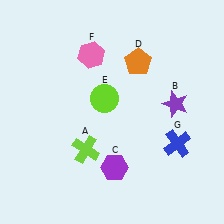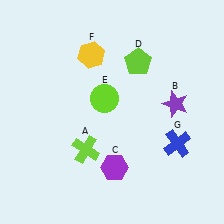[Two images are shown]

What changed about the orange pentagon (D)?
In Image 1, D is orange. In Image 2, it changed to lime.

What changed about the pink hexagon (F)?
In Image 1, F is pink. In Image 2, it changed to yellow.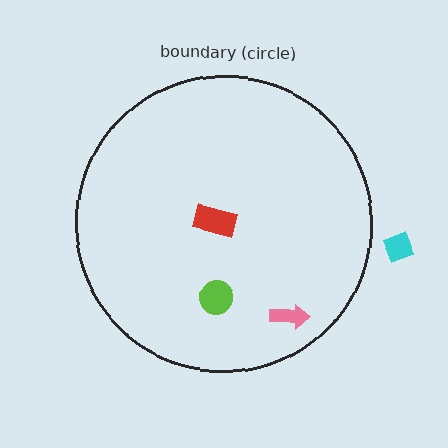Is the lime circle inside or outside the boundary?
Inside.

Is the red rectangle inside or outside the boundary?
Inside.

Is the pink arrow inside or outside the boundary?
Inside.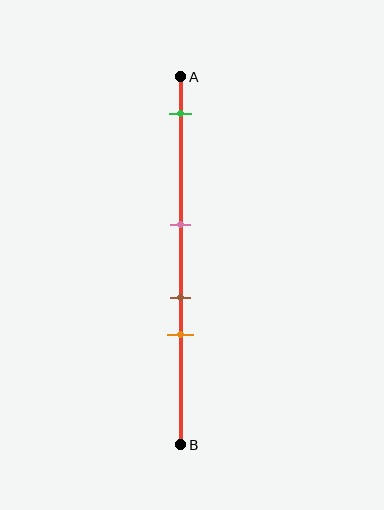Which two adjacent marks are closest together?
The brown and orange marks are the closest adjacent pair.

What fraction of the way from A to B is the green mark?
The green mark is approximately 10% (0.1) of the way from A to B.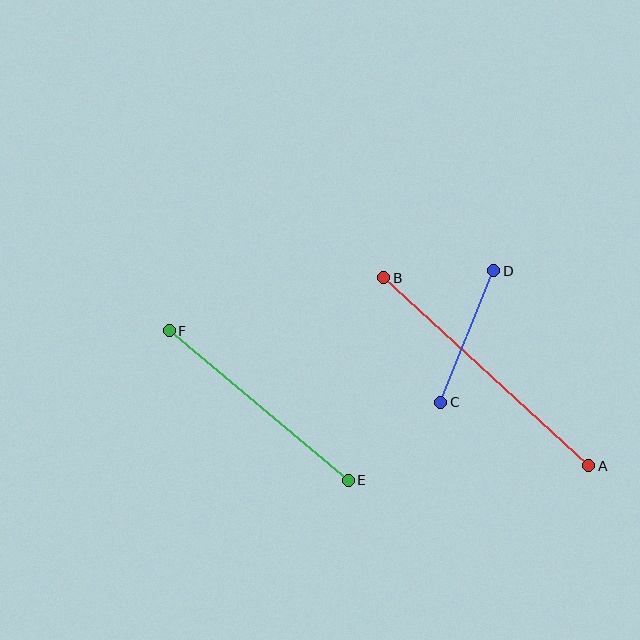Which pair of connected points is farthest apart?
Points A and B are farthest apart.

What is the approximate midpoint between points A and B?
The midpoint is at approximately (486, 372) pixels.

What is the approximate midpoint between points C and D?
The midpoint is at approximately (467, 337) pixels.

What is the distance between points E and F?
The distance is approximately 233 pixels.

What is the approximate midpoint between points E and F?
The midpoint is at approximately (259, 405) pixels.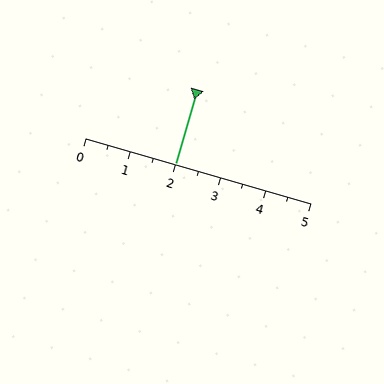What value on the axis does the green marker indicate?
The marker indicates approximately 2.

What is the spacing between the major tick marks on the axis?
The major ticks are spaced 1 apart.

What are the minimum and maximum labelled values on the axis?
The axis runs from 0 to 5.